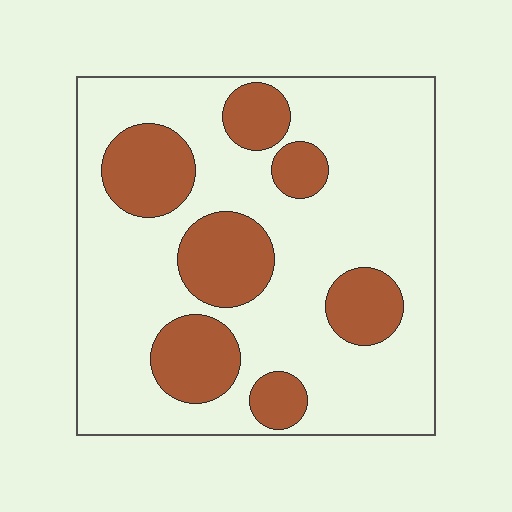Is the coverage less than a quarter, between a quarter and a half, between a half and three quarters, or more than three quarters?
Between a quarter and a half.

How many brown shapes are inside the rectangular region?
7.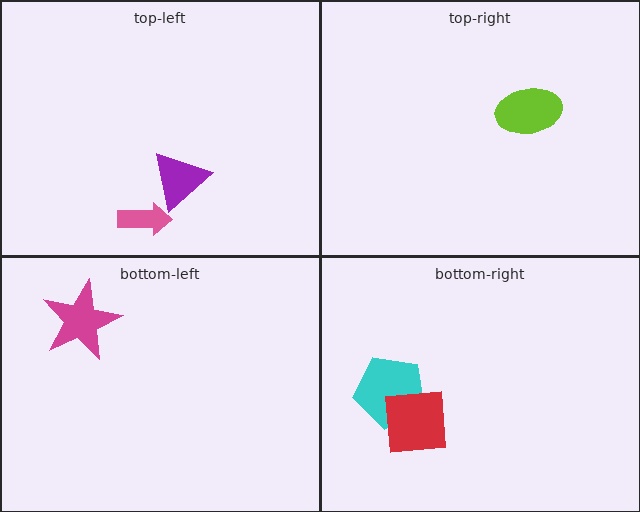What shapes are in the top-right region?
The lime ellipse.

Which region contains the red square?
The bottom-right region.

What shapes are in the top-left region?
The pink arrow, the purple triangle.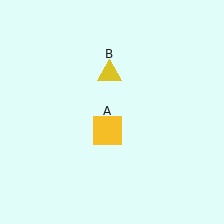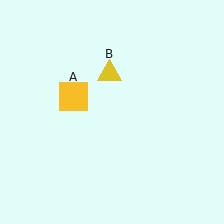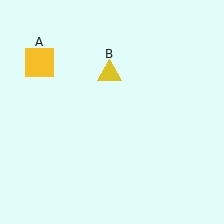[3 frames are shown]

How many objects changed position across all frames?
1 object changed position: yellow square (object A).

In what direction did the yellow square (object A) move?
The yellow square (object A) moved up and to the left.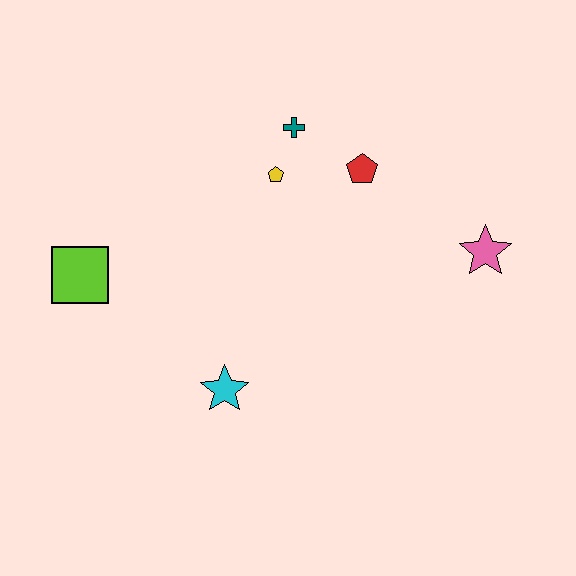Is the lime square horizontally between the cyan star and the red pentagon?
No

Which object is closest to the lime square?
The cyan star is closest to the lime square.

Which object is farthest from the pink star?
The lime square is farthest from the pink star.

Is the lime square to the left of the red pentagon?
Yes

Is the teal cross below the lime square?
No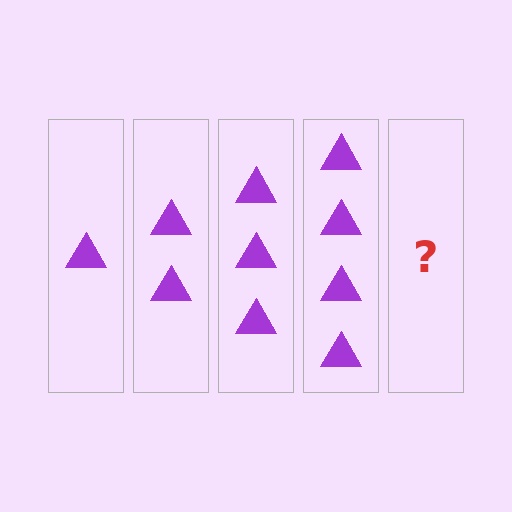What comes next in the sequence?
The next element should be 5 triangles.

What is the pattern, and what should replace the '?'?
The pattern is that each step adds one more triangle. The '?' should be 5 triangles.